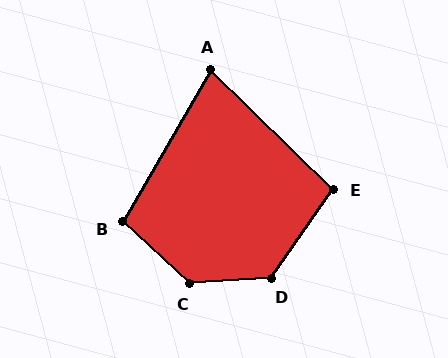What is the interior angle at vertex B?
Approximately 103 degrees (obtuse).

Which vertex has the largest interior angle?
C, at approximately 133 degrees.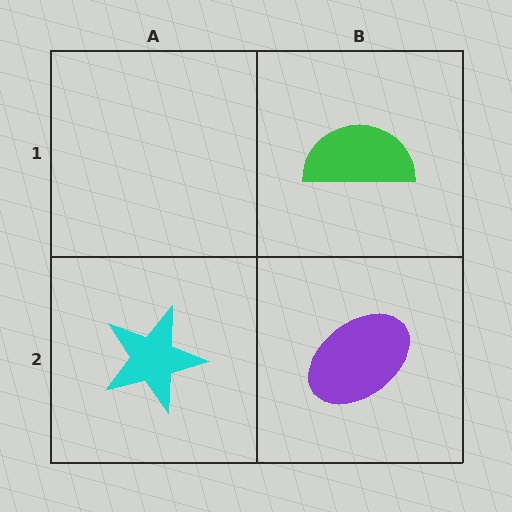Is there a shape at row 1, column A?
No, that cell is empty.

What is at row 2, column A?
A cyan star.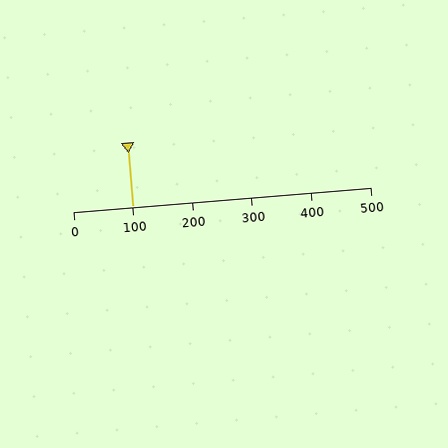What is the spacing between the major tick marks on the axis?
The major ticks are spaced 100 apart.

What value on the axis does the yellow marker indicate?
The marker indicates approximately 100.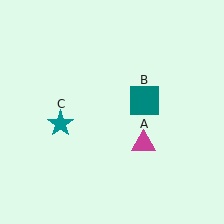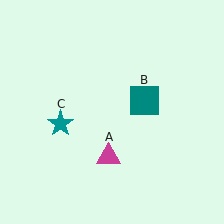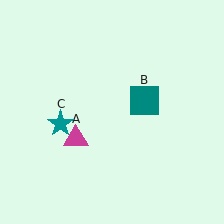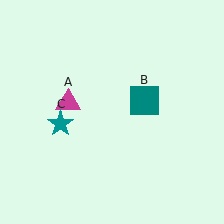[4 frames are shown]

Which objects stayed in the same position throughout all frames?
Teal square (object B) and teal star (object C) remained stationary.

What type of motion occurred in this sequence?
The magenta triangle (object A) rotated clockwise around the center of the scene.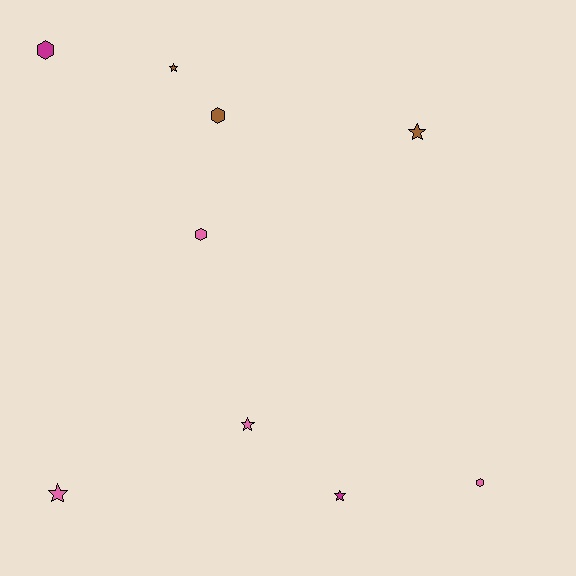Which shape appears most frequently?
Star, with 5 objects.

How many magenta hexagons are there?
There is 1 magenta hexagon.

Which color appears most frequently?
Pink, with 4 objects.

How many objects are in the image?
There are 9 objects.